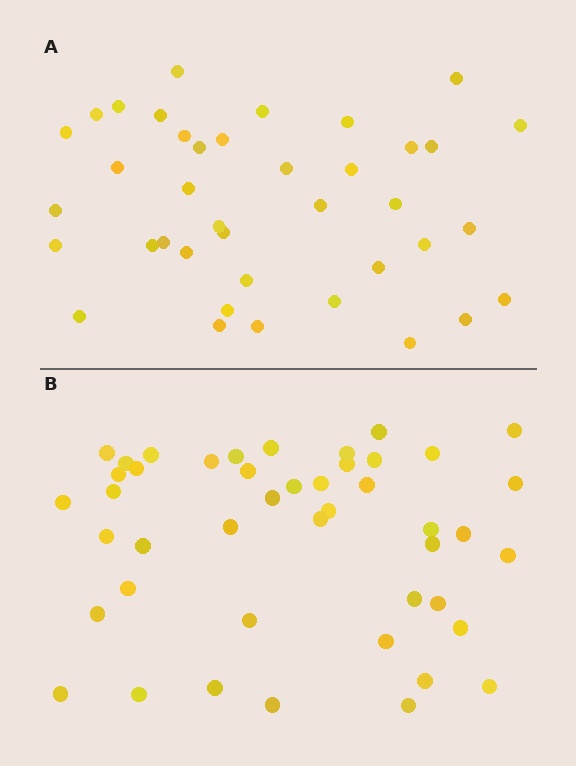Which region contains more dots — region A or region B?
Region B (the bottom region) has more dots.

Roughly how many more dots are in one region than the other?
Region B has about 6 more dots than region A.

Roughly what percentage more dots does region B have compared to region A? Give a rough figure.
About 15% more.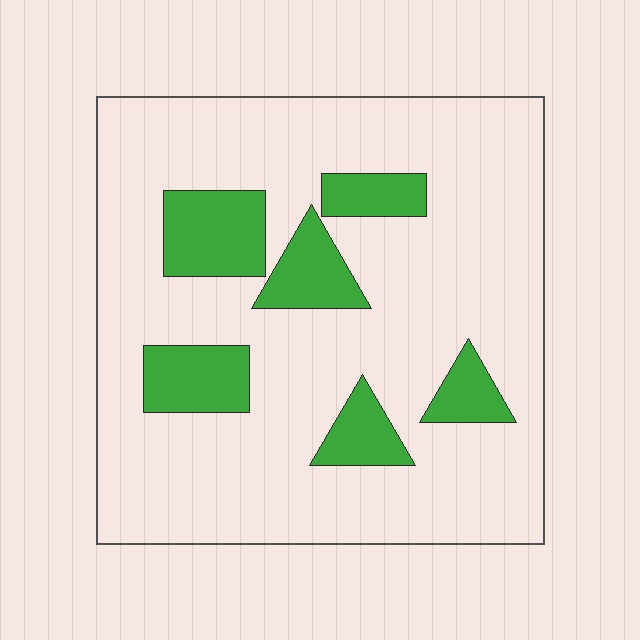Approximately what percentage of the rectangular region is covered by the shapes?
Approximately 20%.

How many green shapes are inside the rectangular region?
6.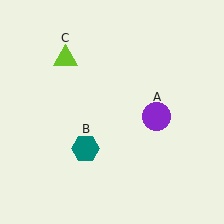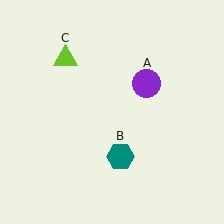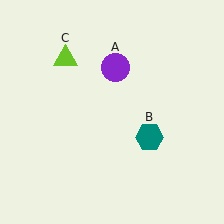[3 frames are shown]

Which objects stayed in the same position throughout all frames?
Lime triangle (object C) remained stationary.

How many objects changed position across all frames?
2 objects changed position: purple circle (object A), teal hexagon (object B).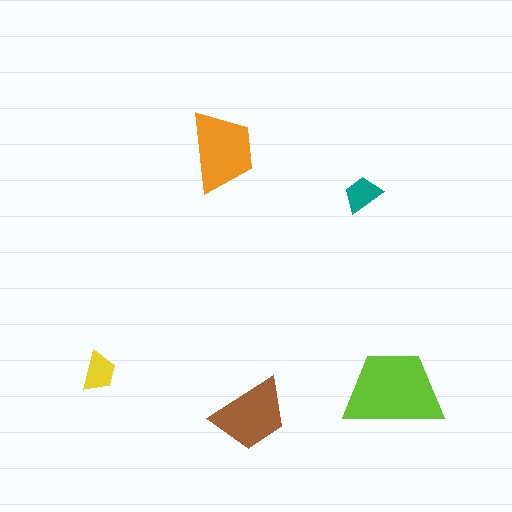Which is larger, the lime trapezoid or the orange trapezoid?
The lime one.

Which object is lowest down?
The brown trapezoid is bottommost.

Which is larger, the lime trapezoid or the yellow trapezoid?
The lime one.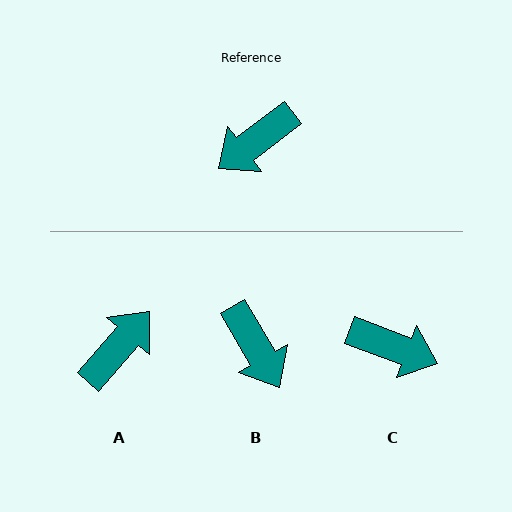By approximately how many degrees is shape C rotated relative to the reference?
Approximately 122 degrees counter-clockwise.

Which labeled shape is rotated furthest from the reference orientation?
A, about 168 degrees away.